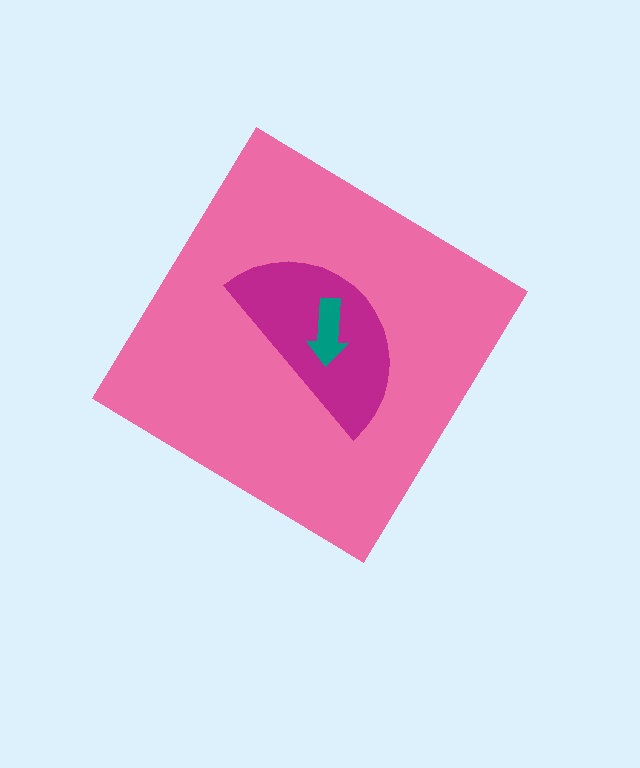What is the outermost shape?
The pink diamond.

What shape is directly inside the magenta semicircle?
The teal arrow.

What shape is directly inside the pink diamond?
The magenta semicircle.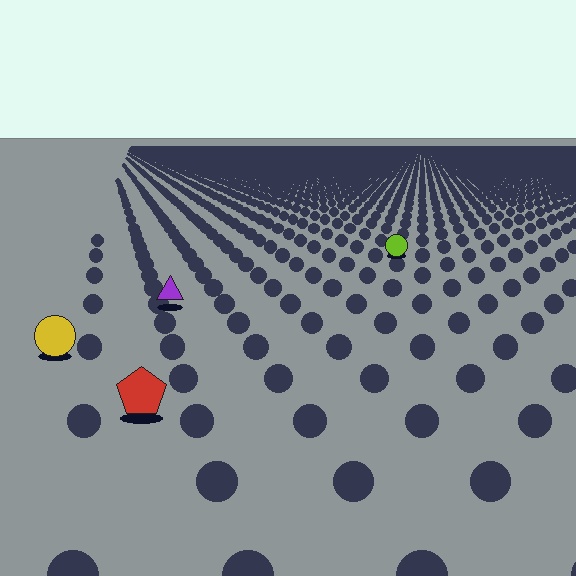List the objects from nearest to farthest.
From nearest to farthest: the red pentagon, the yellow circle, the purple triangle, the lime circle.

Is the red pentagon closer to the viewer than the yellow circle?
Yes. The red pentagon is closer — you can tell from the texture gradient: the ground texture is coarser near it.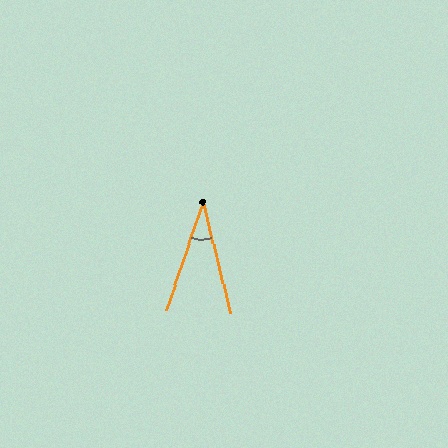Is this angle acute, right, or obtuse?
It is acute.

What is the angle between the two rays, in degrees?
Approximately 33 degrees.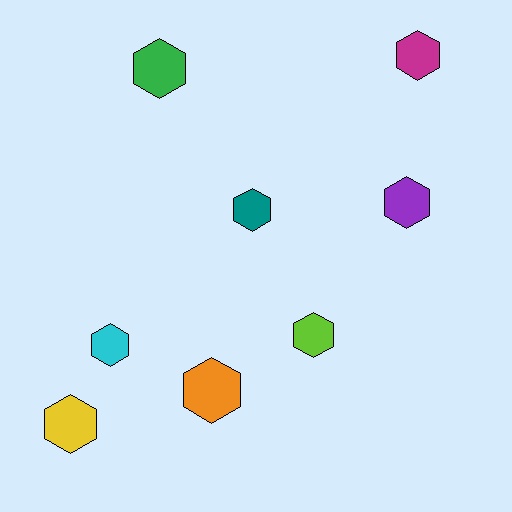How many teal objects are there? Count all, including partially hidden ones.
There is 1 teal object.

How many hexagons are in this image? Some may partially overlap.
There are 8 hexagons.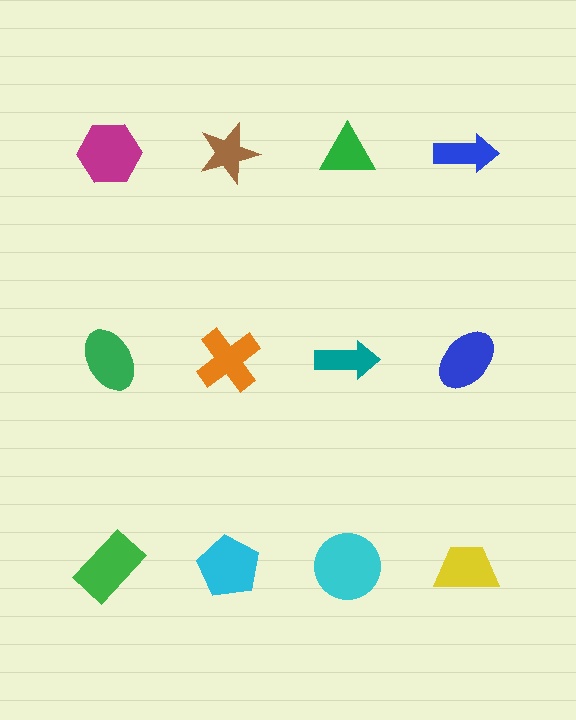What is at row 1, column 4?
A blue arrow.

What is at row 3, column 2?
A cyan pentagon.